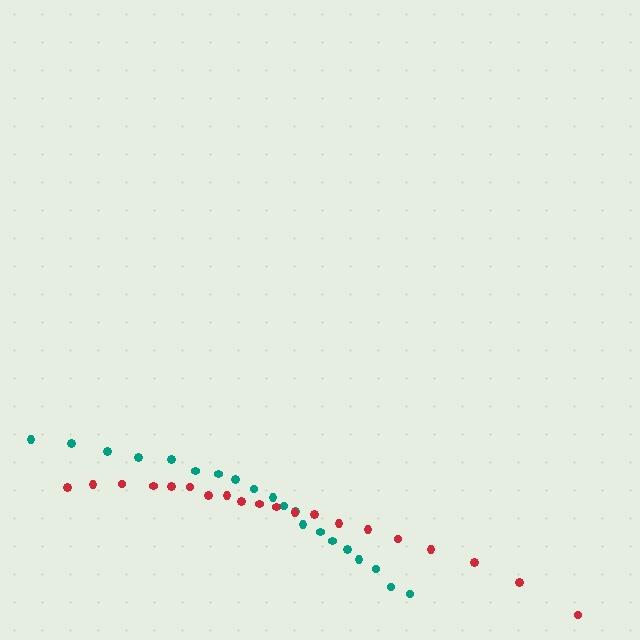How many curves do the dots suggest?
There are 2 distinct paths.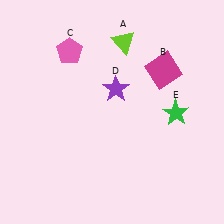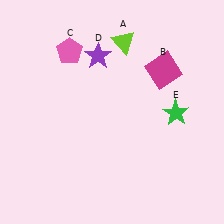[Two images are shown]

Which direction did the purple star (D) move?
The purple star (D) moved up.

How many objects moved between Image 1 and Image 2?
1 object moved between the two images.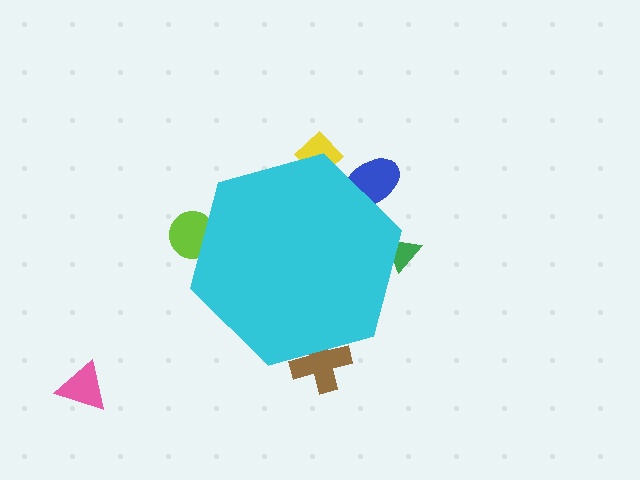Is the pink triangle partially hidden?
No, the pink triangle is fully visible.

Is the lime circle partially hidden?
Yes, the lime circle is partially hidden behind the cyan hexagon.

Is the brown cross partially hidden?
Yes, the brown cross is partially hidden behind the cyan hexagon.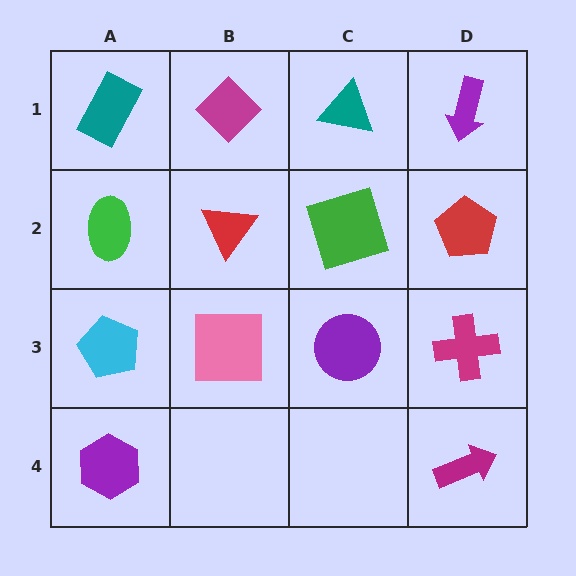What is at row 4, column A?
A purple hexagon.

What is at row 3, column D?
A magenta cross.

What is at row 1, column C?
A teal triangle.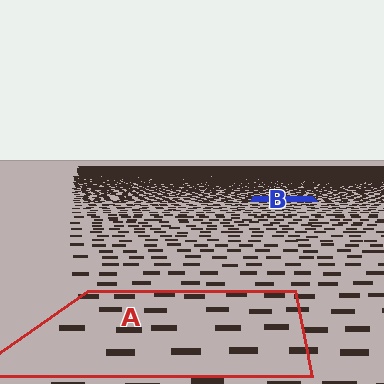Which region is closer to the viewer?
Region A is closer. The texture elements there are larger and more spread out.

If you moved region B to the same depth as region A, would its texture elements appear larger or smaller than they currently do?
They would appear larger. At a closer depth, the same texture elements are projected at a bigger on-screen size.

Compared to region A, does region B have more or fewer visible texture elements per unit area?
Region B has more texture elements per unit area — they are packed more densely because it is farther away.